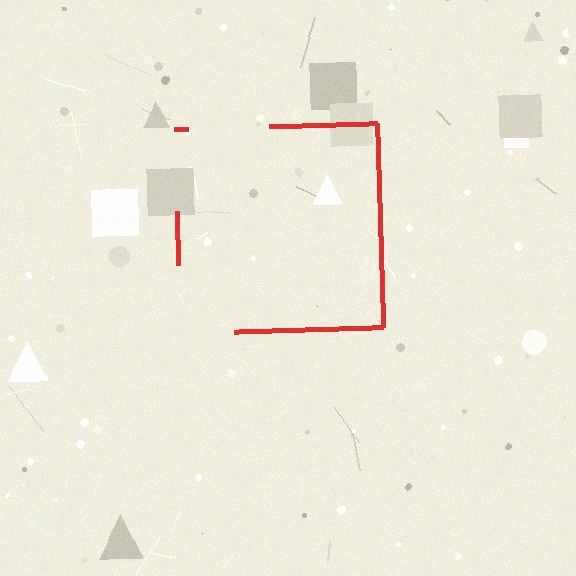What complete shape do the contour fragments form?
The contour fragments form a square.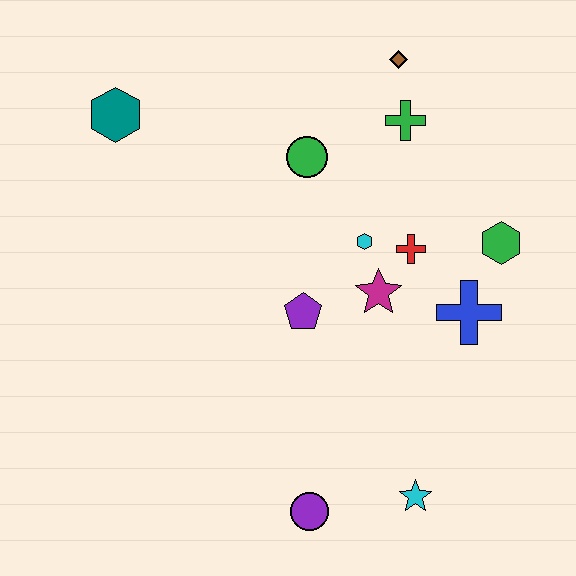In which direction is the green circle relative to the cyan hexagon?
The green circle is above the cyan hexagon.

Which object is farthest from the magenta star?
The teal hexagon is farthest from the magenta star.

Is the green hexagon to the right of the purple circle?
Yes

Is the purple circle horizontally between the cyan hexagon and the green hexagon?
No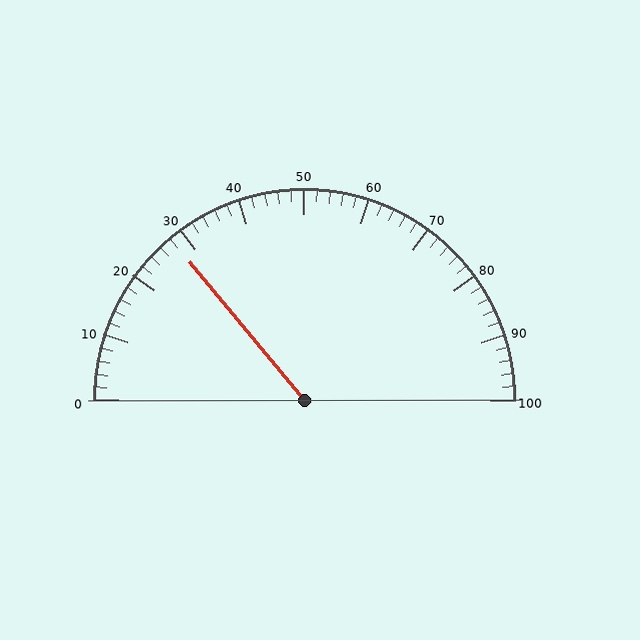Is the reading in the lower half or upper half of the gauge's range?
The reading is in the lower half of the range (0 to 100).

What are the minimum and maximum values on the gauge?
The gauge ranges from 0 to 100.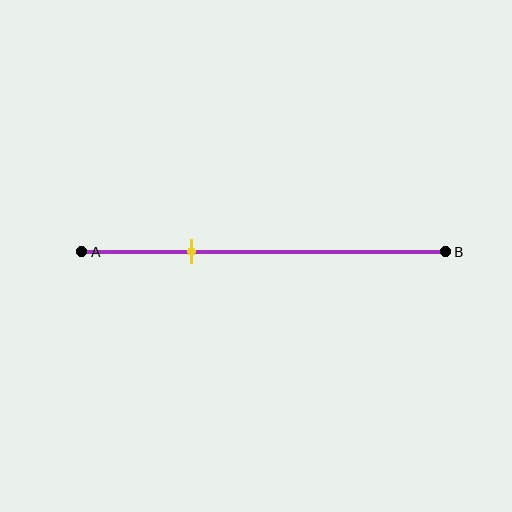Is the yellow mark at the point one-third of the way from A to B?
No, the mark is at about 30% from A, not at the 33% one-third point.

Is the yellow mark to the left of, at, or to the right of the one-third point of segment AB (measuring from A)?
The yellow mark is to the left of the one-third point of segment AB.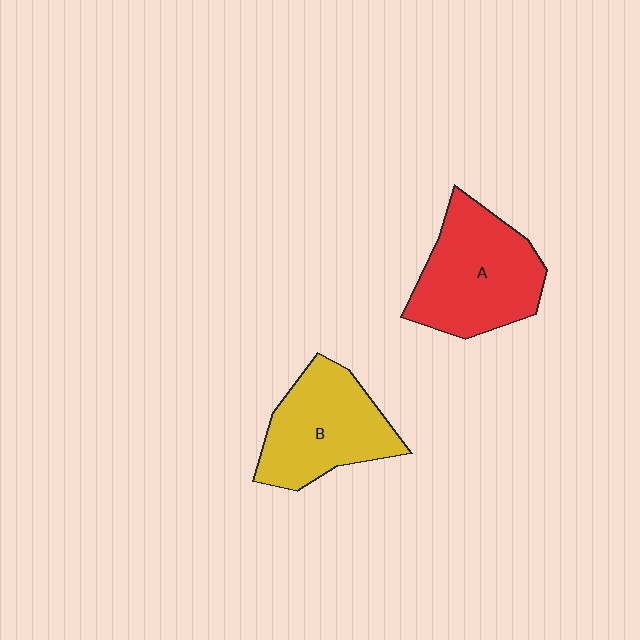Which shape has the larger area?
Shape A (red).